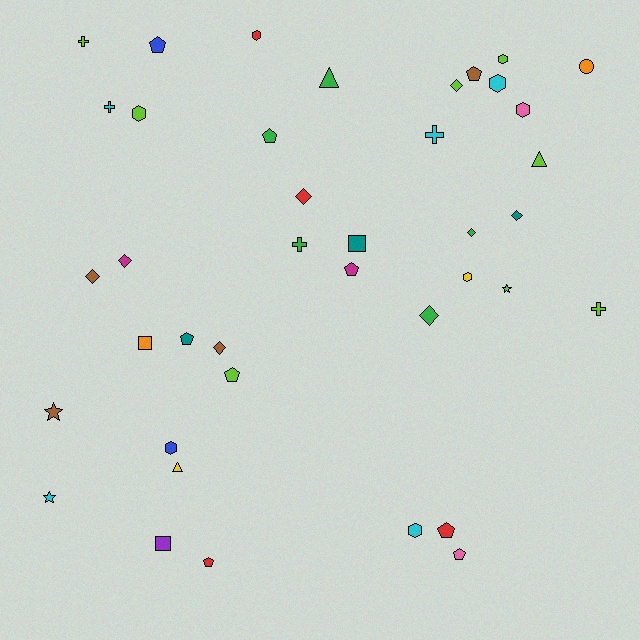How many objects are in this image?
There are 40 objects.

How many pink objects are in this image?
There are 2 pink objects.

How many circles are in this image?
There is 1 circle.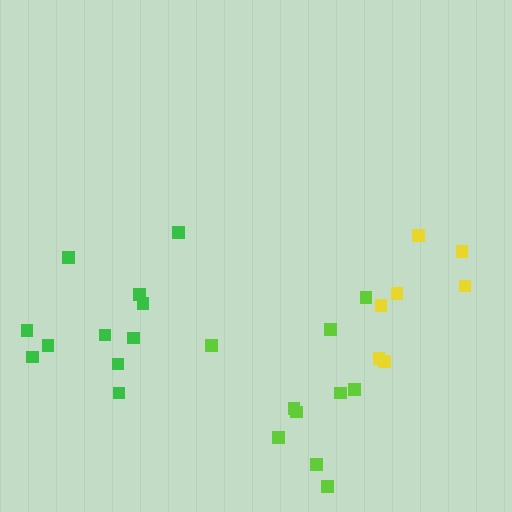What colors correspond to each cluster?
The clusters are colored: yellow, lime, green.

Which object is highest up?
The yellow cluster is topmost.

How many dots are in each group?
Group 1: 7 dots, Group 2: 10 dots, Group 3: 11 dots (28 total).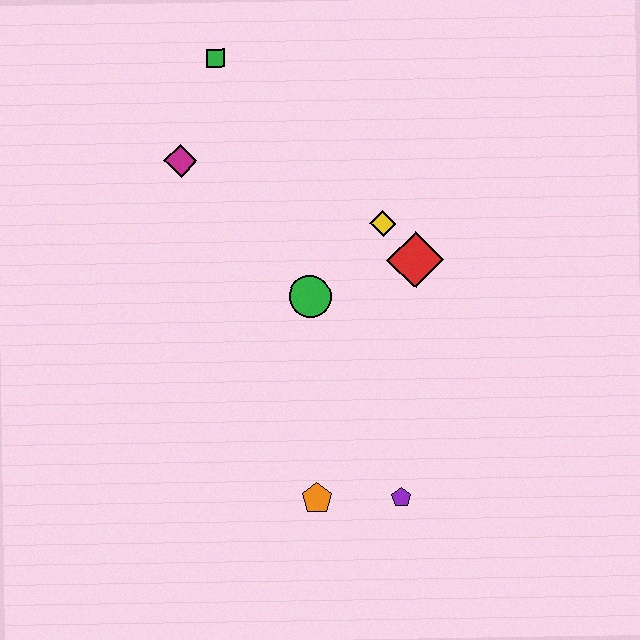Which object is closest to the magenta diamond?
The green square is closest to the magenta diamond.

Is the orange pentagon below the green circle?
Yes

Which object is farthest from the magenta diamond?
The purple pentagon is farthest from the magenta diamond.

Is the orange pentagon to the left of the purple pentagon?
Yes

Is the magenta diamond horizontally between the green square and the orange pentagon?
No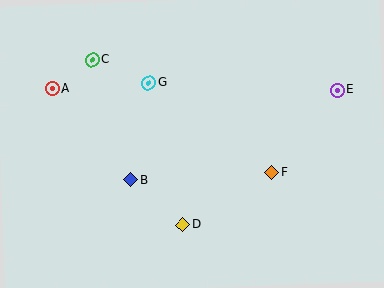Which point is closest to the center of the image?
Point B at (131, 180) is closest to the center.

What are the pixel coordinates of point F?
Point F is at (272, 173).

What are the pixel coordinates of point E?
Point E is at (338, 90).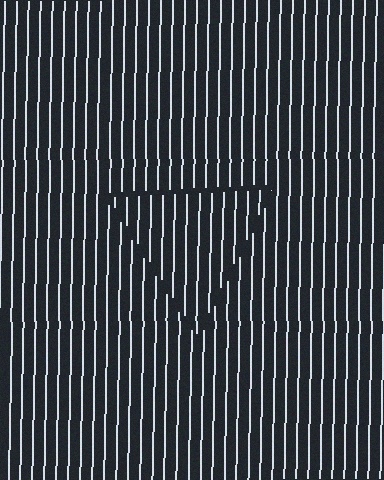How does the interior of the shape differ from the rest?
The interior of the shape contains the same grating, shifted by half a period — the contour is defined by the phase discontinuity where line-ends from the inner and outer gratings abut.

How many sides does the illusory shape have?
3 sides — the line-ends trace a triangle.